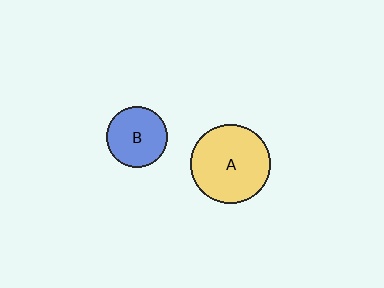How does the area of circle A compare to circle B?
Approximately 1.7 times.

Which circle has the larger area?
Circle A (yellow).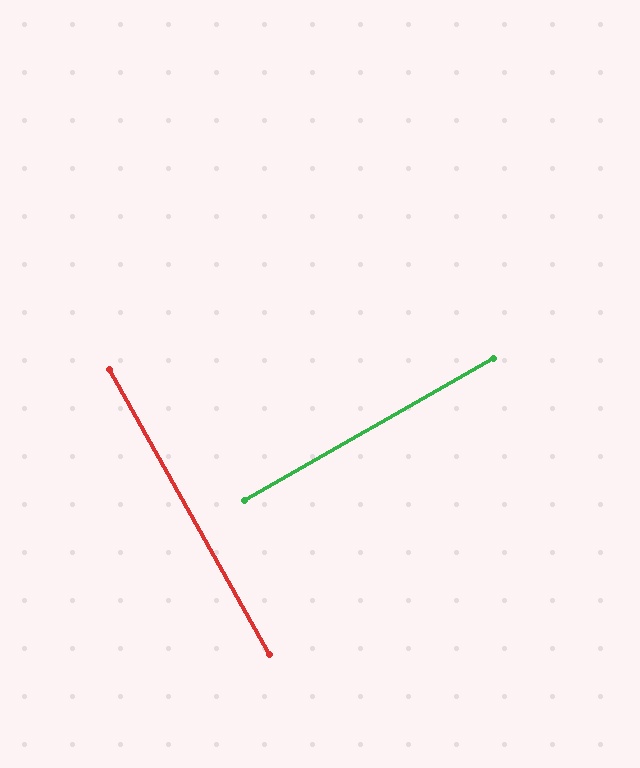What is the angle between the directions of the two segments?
Approximately 90 degrees.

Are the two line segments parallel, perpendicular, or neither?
Perpendicular — they meet at approximately 90°.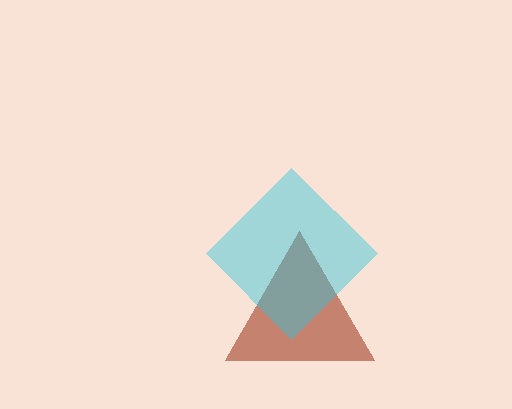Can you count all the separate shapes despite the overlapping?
Yes, there are 2 separate shapes.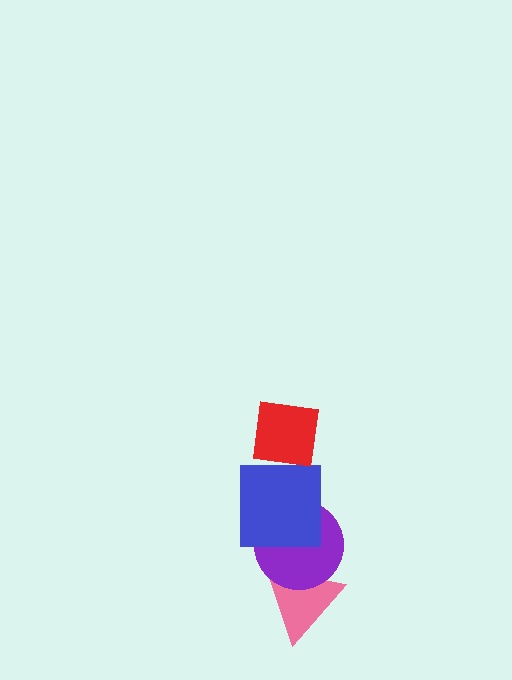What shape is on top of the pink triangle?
The purple circle is on top of the pink triangle.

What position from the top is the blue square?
The blue square is 2nd from the top.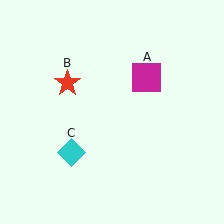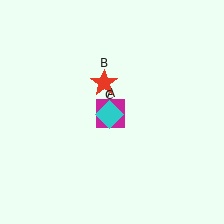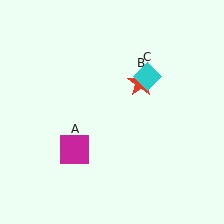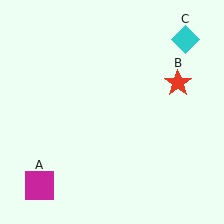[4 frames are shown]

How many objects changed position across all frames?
3 objects changed position: magenta square (object A), red star (object B), cyan diamond (object C).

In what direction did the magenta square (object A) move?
The magenta square (object A) moved down and to the left.